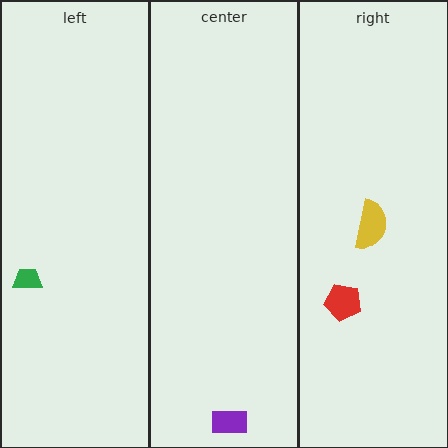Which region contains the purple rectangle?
The center region.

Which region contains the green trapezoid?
The left region.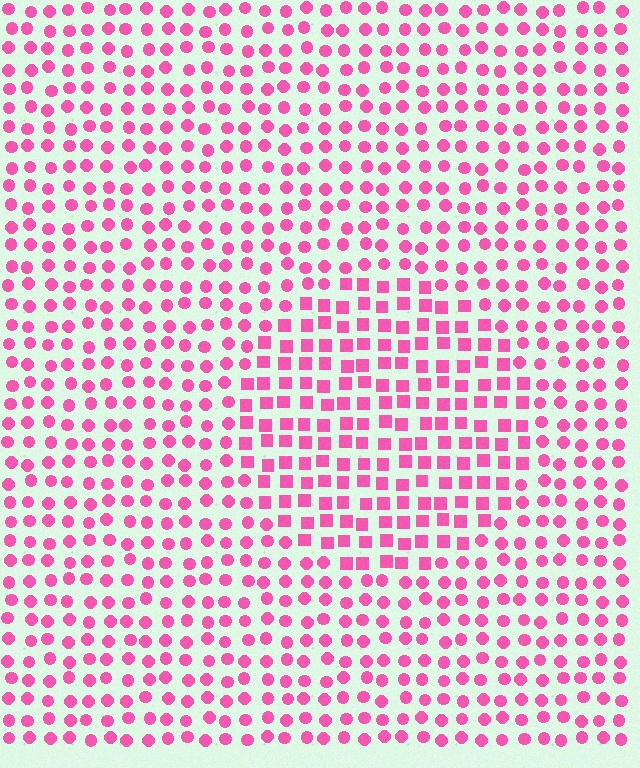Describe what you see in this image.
The image is filled with small pink elements arranged in a uniform grid. A circle-shaped region contains squares, while the surrounding area contains circles. The boundary is defined purely by the change in element shape.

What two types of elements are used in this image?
The image uses squares inside the circle region and circles outside it.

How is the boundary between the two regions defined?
The boundary is defined by a change in element shape: squares inside vs. circles outside. All elements share the same color and spacing.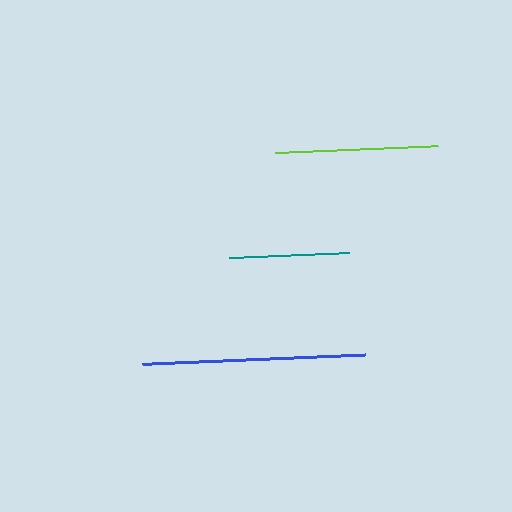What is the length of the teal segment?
The teal segment is approximately 120 pixels long.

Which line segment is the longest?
The blue line is the longest at approximately 223 pixels.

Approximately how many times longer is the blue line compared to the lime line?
The blue line is approximately 1.4 times the length of the lime line.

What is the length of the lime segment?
The lime segment is approximately 163 pixels long.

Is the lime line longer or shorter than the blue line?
The blue line is longer than the lime line.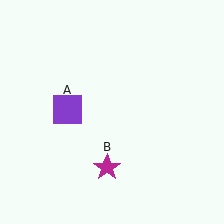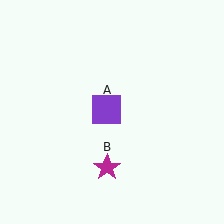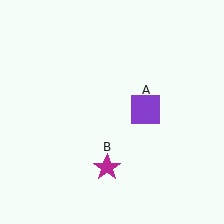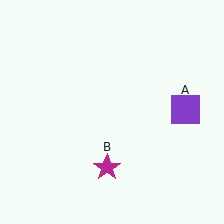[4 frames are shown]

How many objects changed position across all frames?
1 object changed position: purple square (object A).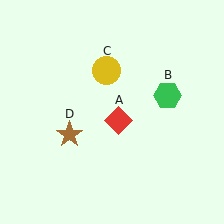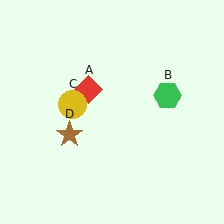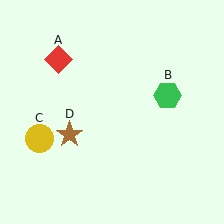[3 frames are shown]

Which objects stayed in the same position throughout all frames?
Green hexagon (object B) and brown star (object D) remained stationary.